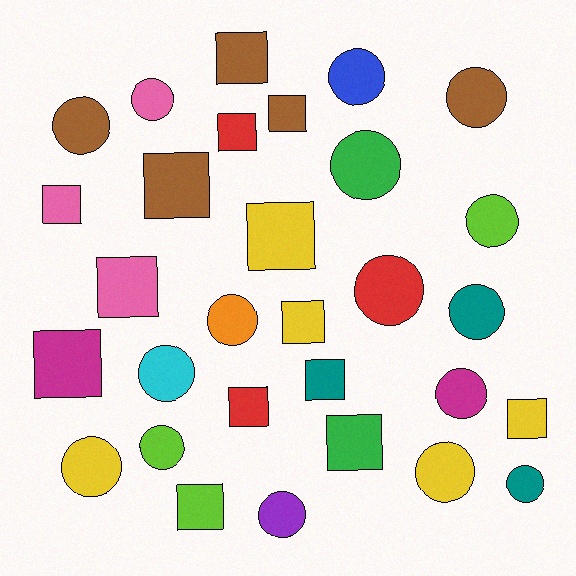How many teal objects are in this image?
There are 3 teal objects.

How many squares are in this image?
There are 14 squares.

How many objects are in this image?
There are 30 objects.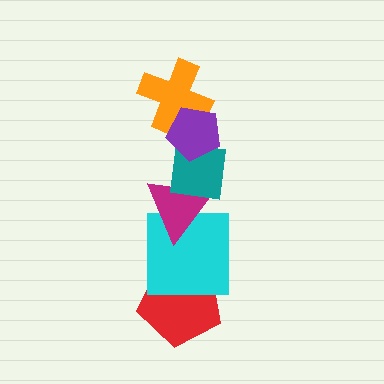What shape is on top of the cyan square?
The magenta triangle is on top of the cyan square.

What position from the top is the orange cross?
The orange cross is 2nd from the top.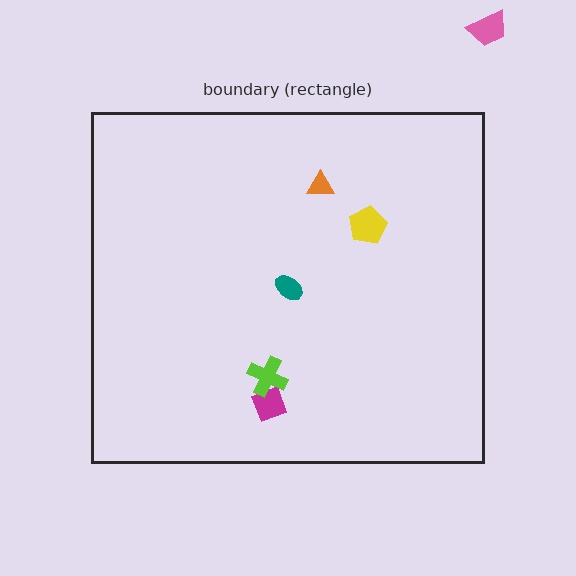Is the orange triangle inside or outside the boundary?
Inside.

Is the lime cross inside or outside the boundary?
Inside.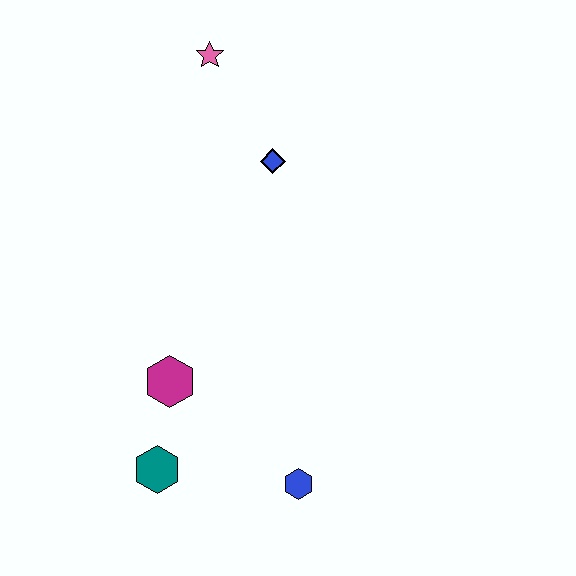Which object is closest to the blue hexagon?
The teal hexagon is closest to the blue hexagon.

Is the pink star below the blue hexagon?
No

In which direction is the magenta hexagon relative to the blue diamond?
The magenta hexagon is below the blue diamond.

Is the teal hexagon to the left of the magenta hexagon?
Yes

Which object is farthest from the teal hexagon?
The pink star is farthest from the teal hexagon.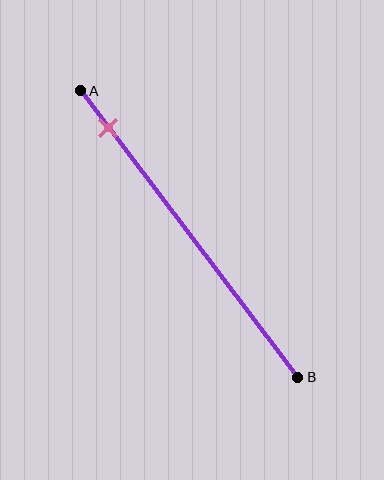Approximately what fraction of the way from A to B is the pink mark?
The pink mark is approximately 15% of the way from A to B.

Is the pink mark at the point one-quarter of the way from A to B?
No, the mark is at about 15% from A, not at the 25% one-quarter point.